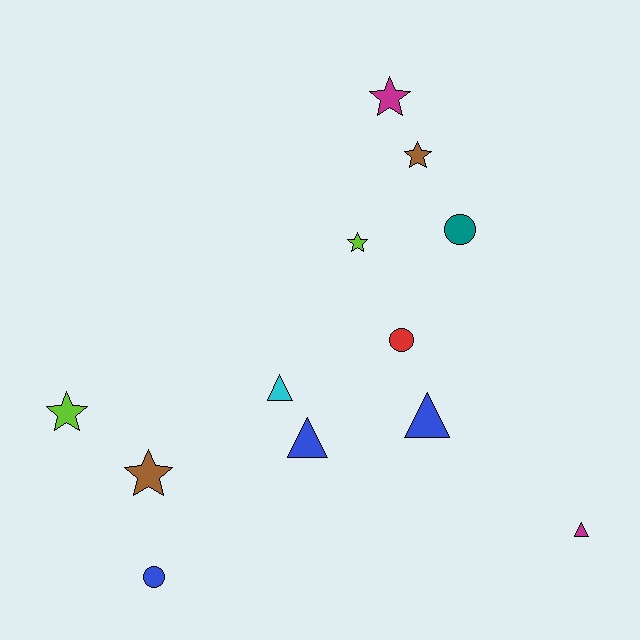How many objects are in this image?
There are 12 objects.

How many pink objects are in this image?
There are no pink objects.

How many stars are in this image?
There are 5 stars.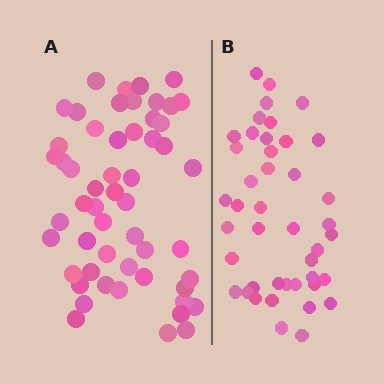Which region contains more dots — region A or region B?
Region A (the left region) has more dots.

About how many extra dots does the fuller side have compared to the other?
Region A has roughly 12 or so more dots than region B.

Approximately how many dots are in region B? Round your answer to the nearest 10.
About 40 dots. (The exact count is 43, which rounds to 40.)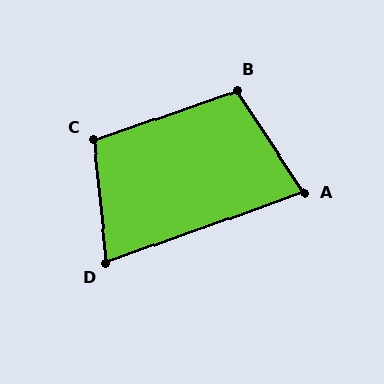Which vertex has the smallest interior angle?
D, at approximately 76 degrees.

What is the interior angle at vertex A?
Approximately 77 degrees (acute).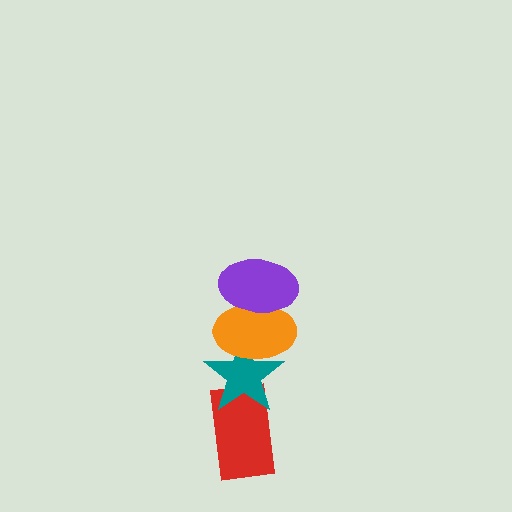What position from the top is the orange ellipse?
The orange ellipse is 2nd from the top.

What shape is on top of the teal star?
The orange ellipse is on top of the teal star.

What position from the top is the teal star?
The teal star is 3rd from the top.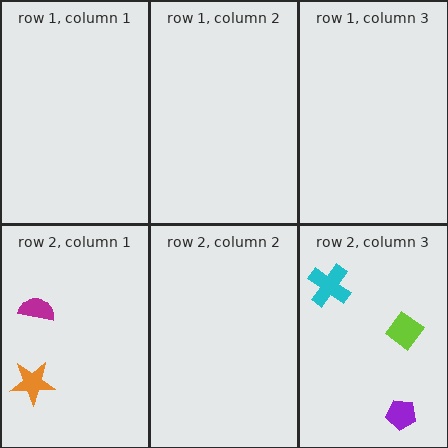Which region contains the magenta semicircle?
The row 2, column 1 region.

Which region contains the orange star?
The row 2, column 1 region.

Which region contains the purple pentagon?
The row 2, column 3 region.